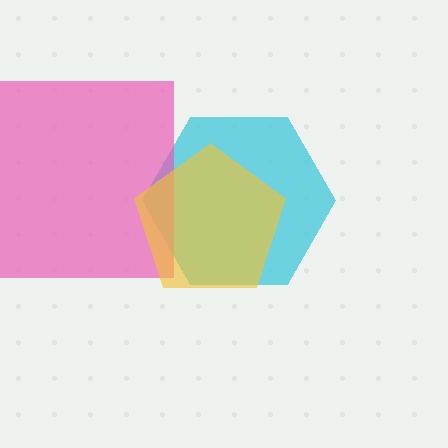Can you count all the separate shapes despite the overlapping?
Yes, there are 3 separate shapes.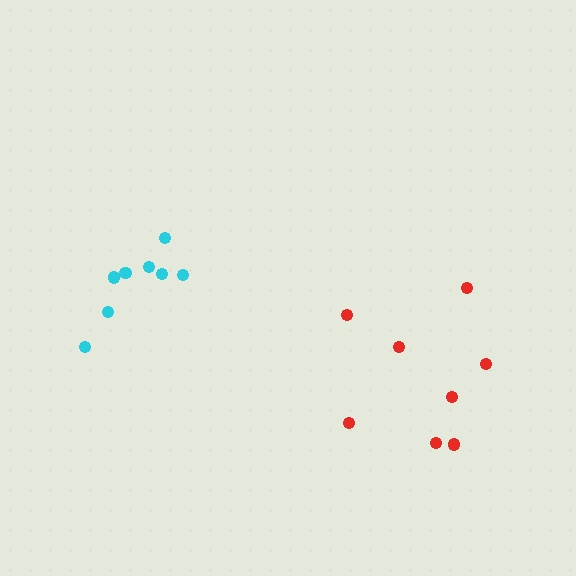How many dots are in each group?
Group 1: 8 dots, Group 2: 8 dots (16 total).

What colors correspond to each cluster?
The clusters are colored: red, cyan.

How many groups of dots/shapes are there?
There are 2 groups.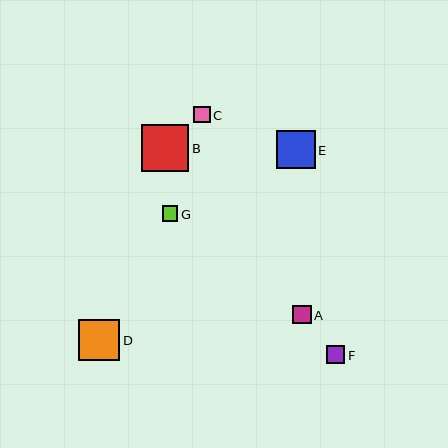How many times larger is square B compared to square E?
Square B is approximately 1.2 times the size of square E.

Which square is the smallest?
Square G is the smallest with a size of approximately 15 pixels.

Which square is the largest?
Square B is the largest with a size of approximately 47 pixels.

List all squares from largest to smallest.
From largest to smallest: B, D, E, A, F, C, G.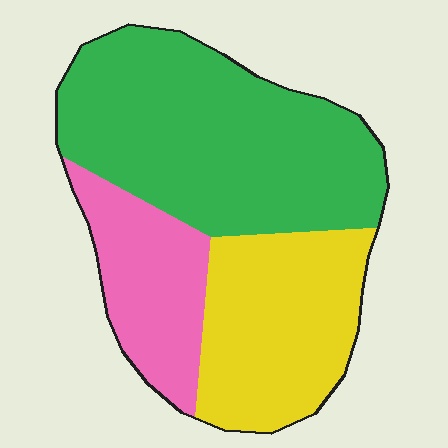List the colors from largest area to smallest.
From largest to smallest: green, yellow, pink.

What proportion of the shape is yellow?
Yellow takes up between a sixth and a third of the shape.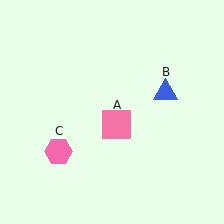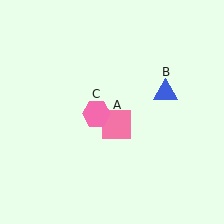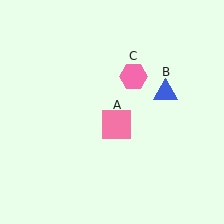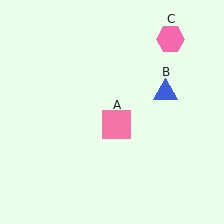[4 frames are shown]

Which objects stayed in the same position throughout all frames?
Pink square (object A) and blue triangle (object B) remained stationary.